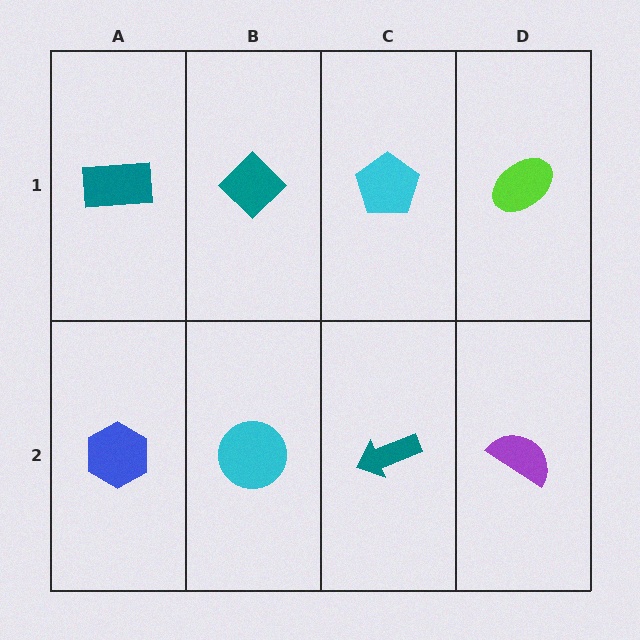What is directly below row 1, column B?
A cyan circle.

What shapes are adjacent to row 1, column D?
A purple semicircle (row 2, column D), a cyan pentagon (row 1, column C).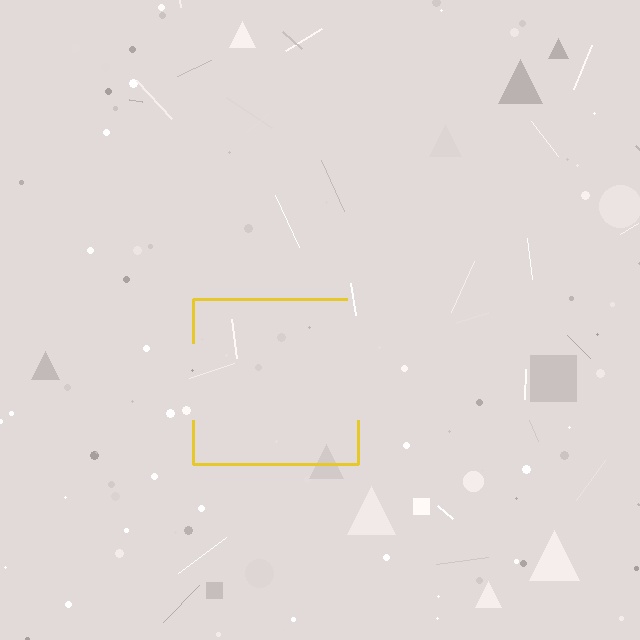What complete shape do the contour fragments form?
The contour fragments form a square.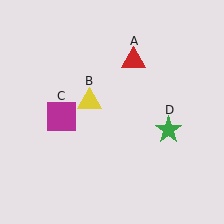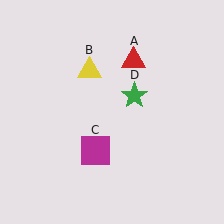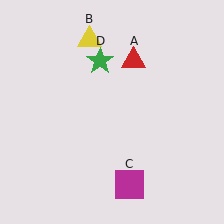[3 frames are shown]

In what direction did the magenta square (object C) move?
The magenta square (object C) moved down and to the right.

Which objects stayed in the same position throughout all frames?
Red triangle (object A) remained stationary.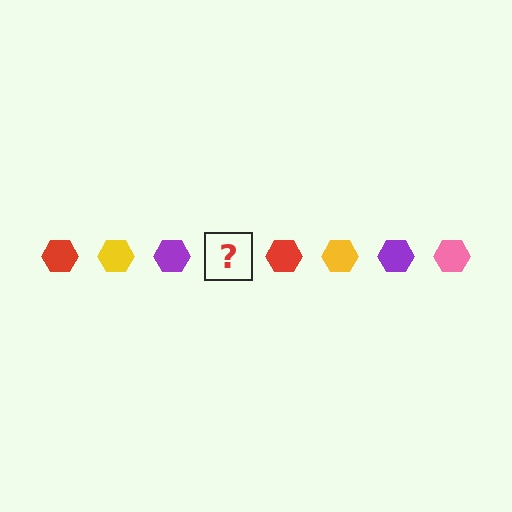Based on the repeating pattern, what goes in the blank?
The blank should be a pink hexagon.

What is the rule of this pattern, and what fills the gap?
The rule is that the pattern cycles through red, yellow, purple, pink hexagons. The gap should be filled with a pink hexagon.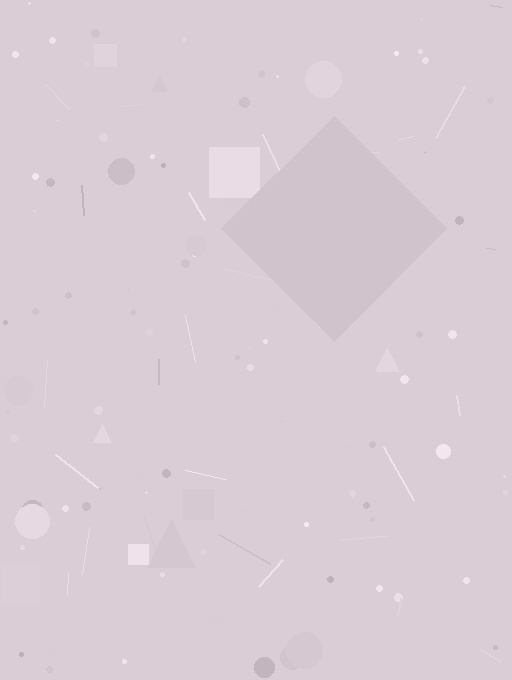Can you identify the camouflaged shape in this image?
The camouflaged shape is a diamond.